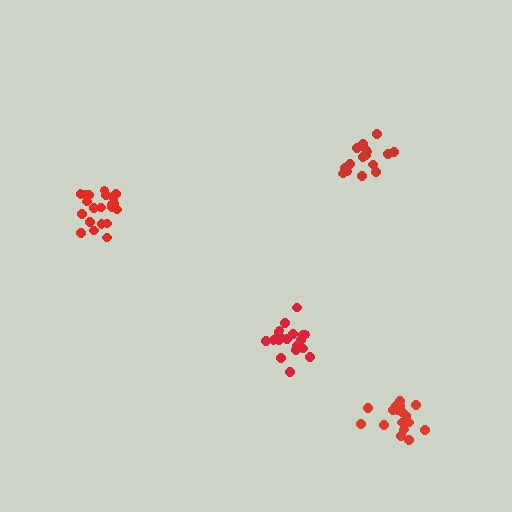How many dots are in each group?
Group 1: 16 dots, Group 2: 18 dots, Group 3: 21 dots, Group 4: 21 dots (76 total).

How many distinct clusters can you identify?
There are 4 distinct clusters.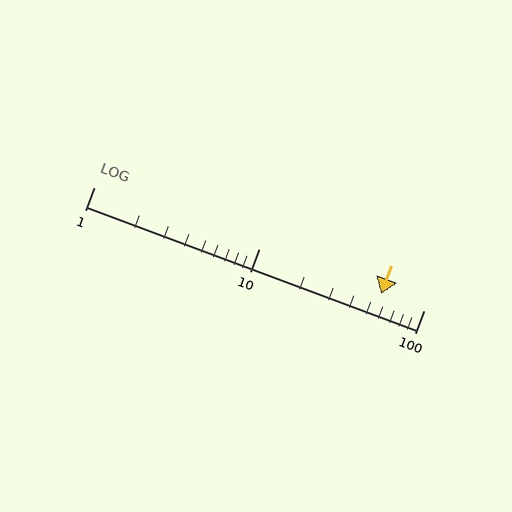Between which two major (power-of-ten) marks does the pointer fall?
The pointer is between 10 and 100.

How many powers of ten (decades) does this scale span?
The scale spans 2 decades, from 1 to 100.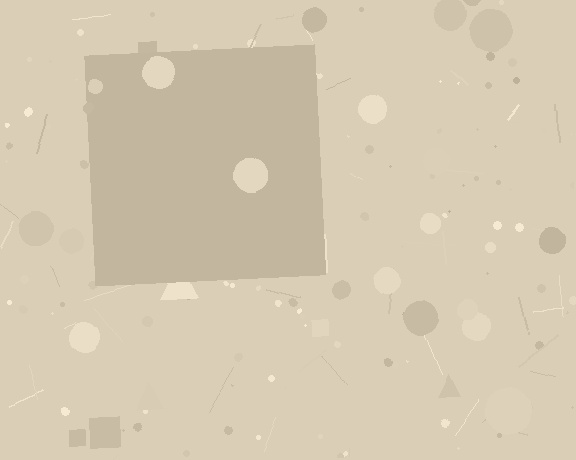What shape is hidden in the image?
A square is hidden in the image.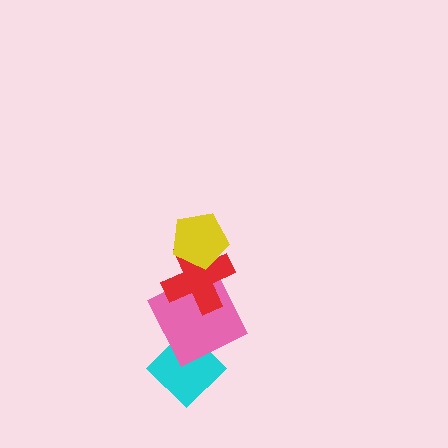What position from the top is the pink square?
The pink square is 3rd from the top.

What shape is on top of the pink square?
The red cross is on top of the pink square.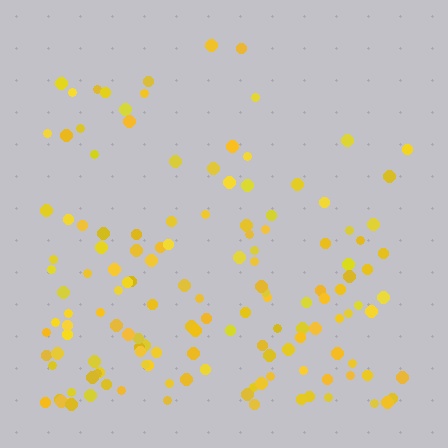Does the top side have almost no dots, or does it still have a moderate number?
Still a moderate number, just noticeably fewer than the bottom.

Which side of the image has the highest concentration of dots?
The bottom.